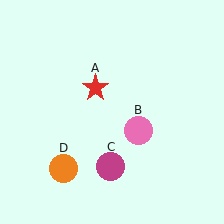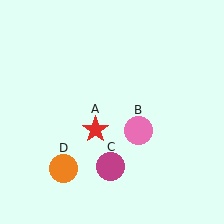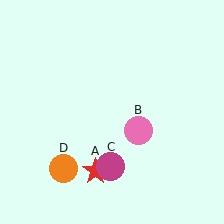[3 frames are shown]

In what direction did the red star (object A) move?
The red star (object A) moved down.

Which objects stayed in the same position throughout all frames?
Pink circle (object B) and magenta circle (object C) and orange circle (object D) remained stationary.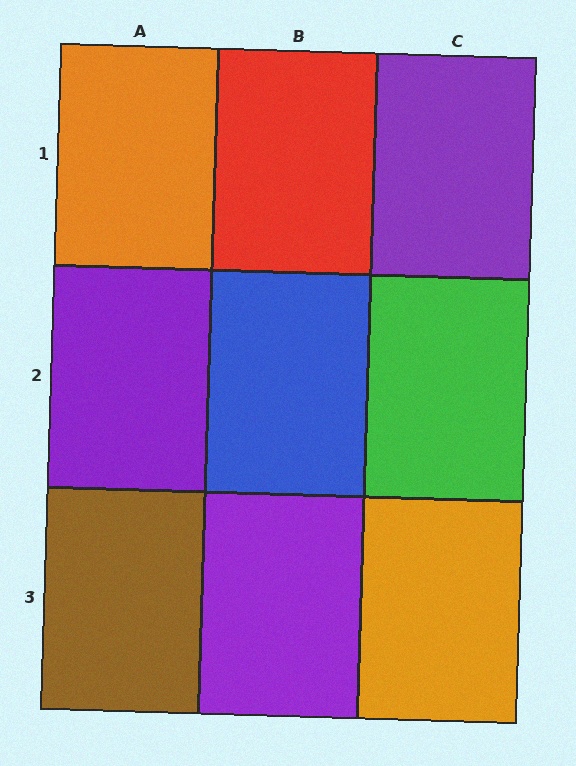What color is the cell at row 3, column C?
Orange.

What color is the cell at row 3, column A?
Brown.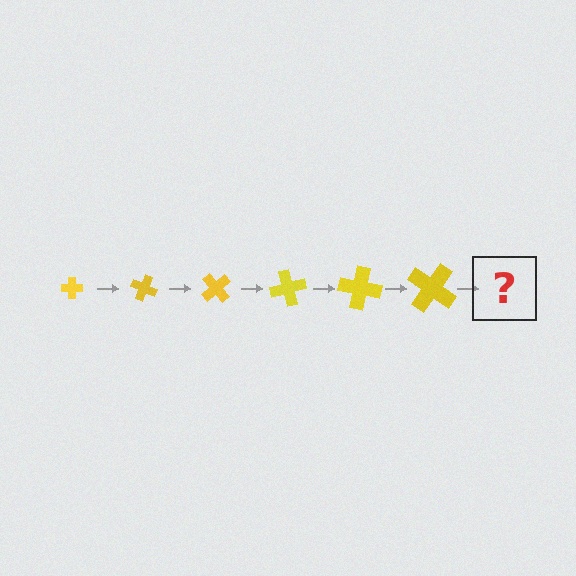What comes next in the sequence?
The next element should be a cross, larger than the previous one and rotated 150 degrees from the start.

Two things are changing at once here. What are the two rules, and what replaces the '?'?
The two rules are that the cross grows larger each step and it rotates 25 degrees each step. The '?' should be a cross, larger than the previous one and rotated 150 degrees from the start.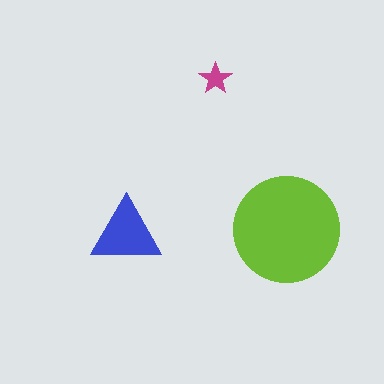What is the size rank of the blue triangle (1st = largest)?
2nd.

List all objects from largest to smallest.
The lime circle, the blue triangle, the magenta star.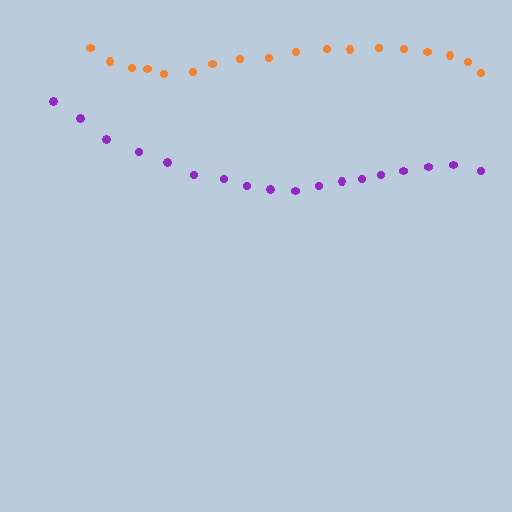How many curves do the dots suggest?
There are 2 distinct paths.